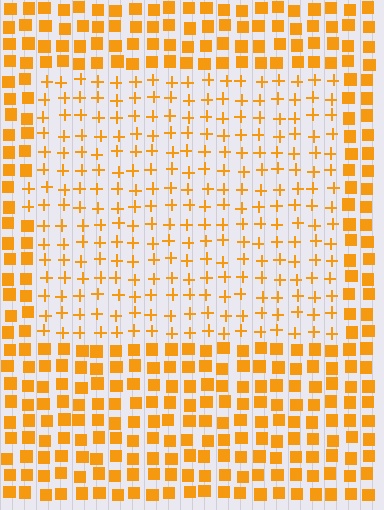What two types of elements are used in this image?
The image uses plus signs inside the rectangle region and squares outside it.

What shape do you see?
I see a rectangle.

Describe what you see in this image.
The image is filled with small orange elements arranged in a uniform grid. A rectangle-shaped region contains plus signs, while the surrounding area contains squares. The boundary is defined purely by the change in element shape.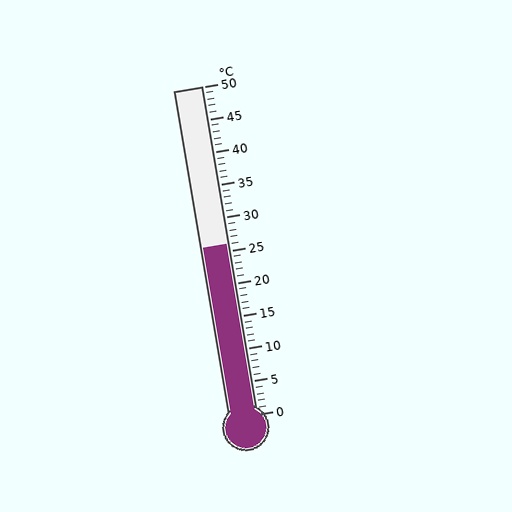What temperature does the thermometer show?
The thermometer shows approximately 26°C.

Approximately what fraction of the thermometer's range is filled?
The thermometer is filled to approximately 50% of its range.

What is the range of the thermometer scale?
The thermometer scale ranges from 0°C to 50°C.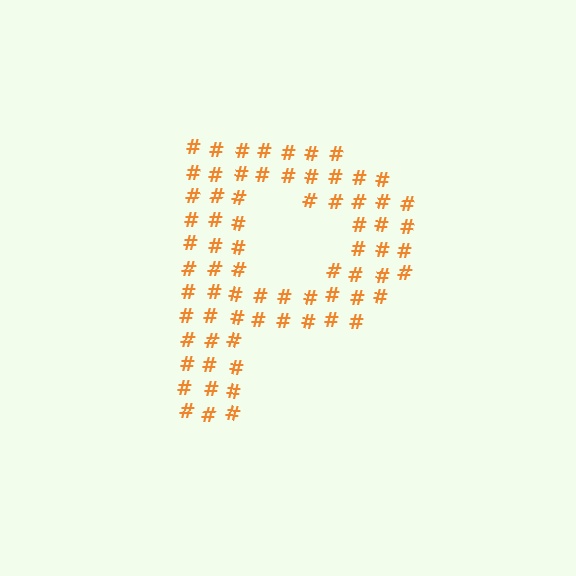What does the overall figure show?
The overall figure shows the letter P.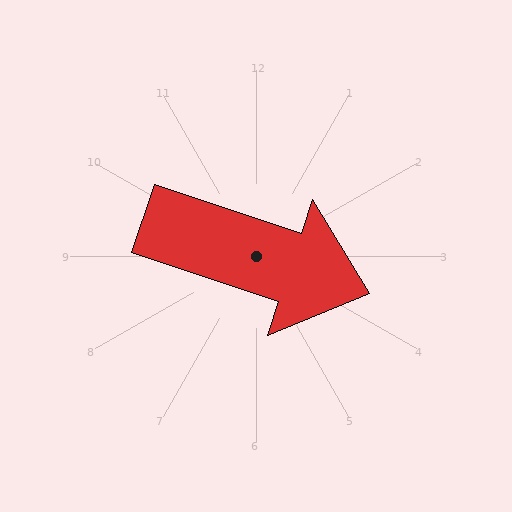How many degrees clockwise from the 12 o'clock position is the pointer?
Approximately 108 degrees.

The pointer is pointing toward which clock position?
Roughly 4 o'clock.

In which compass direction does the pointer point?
East.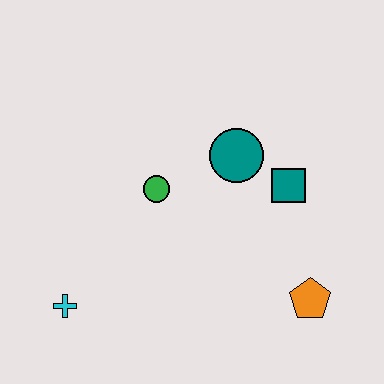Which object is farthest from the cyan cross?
The teal square is farthest from the cyan cross.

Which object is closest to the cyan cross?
The green circle is closest to the cyan cross.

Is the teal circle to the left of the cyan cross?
No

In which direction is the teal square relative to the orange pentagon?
The teal square is above the orange pentagon.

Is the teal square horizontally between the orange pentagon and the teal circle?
Yes